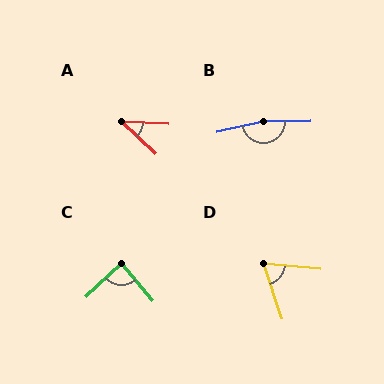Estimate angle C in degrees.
Approximately 86 degrees.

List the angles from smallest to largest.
A (40°), D (66°), C (86°), B (167°).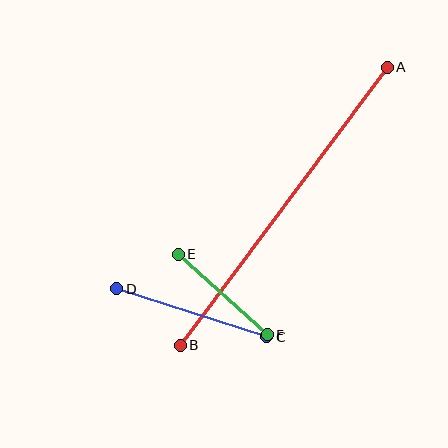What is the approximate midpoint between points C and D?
The midpoint is at approximately (192, 313) pixels.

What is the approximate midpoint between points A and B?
The midpoint is at approximately (284, 206) pixels.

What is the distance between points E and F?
The distance is approximately 120 pixels.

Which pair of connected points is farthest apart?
Points A and B are farthest apart.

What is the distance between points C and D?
The distance is approximately 157 pixels.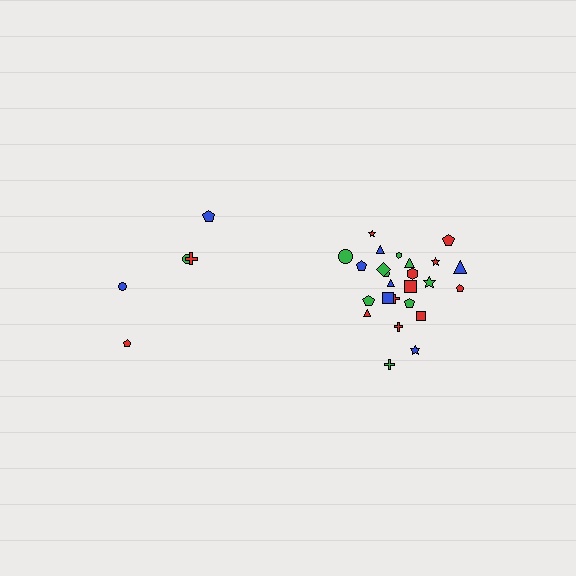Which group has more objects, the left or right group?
The right group.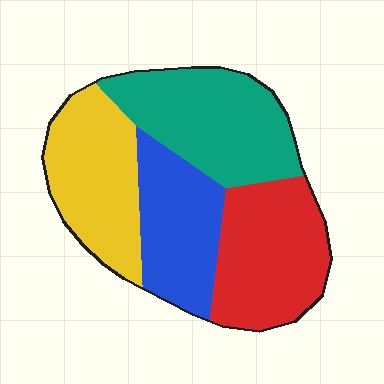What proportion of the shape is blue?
Blue covers 21% of the shape.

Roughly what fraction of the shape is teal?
Teal covers about 30% of the shape.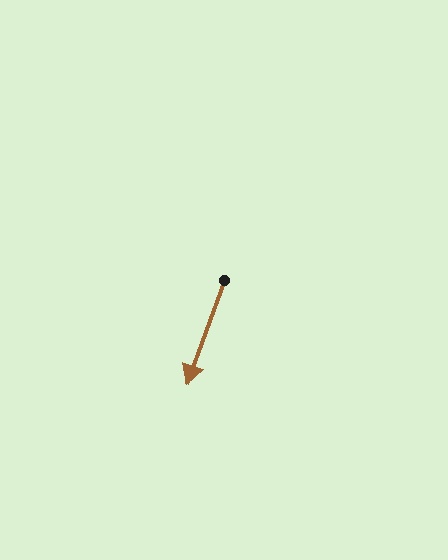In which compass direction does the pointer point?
South.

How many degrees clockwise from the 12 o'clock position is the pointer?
Approximately 200 degrees.